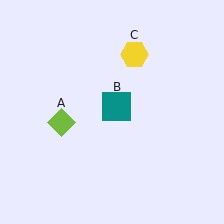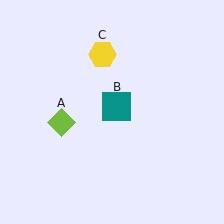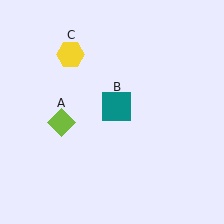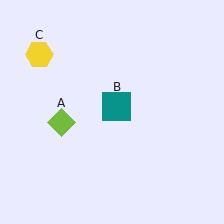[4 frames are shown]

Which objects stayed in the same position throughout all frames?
Lime diamond (object A) and teal square (object B) remained stationary.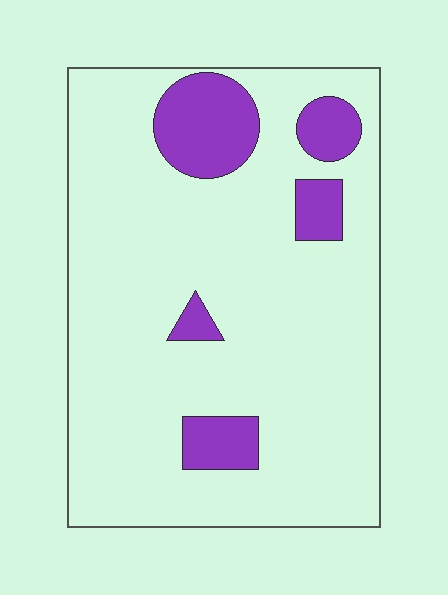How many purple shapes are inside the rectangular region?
5.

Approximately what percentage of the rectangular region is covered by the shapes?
Approximately 15%.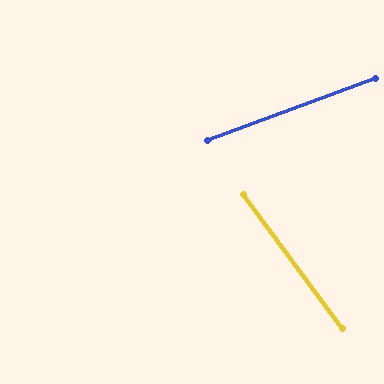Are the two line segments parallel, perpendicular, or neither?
Neither parallel nor perpendicular — they differ by about 74°.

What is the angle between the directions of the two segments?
Approximately 74 degrees.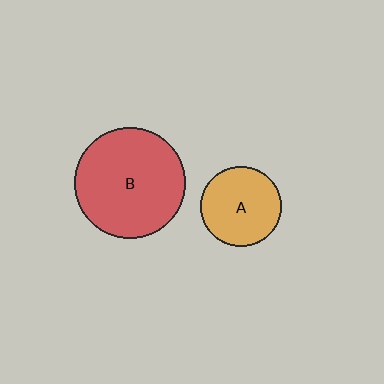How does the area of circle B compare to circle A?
Approximately 1.9 times.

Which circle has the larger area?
Circle B (red).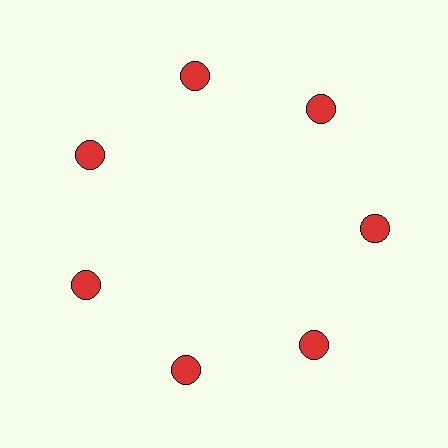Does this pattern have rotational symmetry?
Yes, this pattern has 7-fold rotational symmetry. It looks the same after rotating 51 degrees around the center.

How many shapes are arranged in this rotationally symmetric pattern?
There are 7 shapes, arranged in 7 groups of 1.